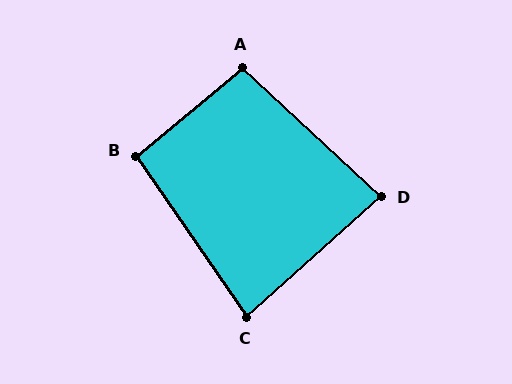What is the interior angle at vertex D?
Approximately 85 degrees (acute).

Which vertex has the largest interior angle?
A, at approximately 97 degrees.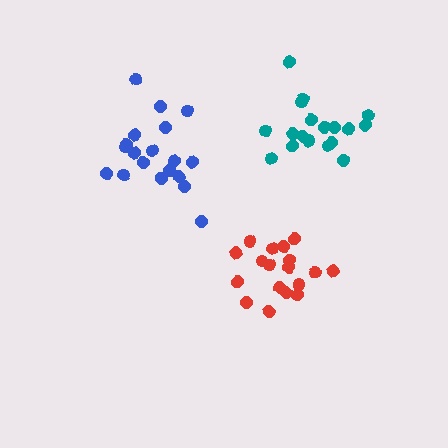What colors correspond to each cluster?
The clusters are colored: blue, red, teal.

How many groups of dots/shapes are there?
There are 3 groups.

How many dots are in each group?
Group 1: 19 dots, Group 2: 18 dots, Group 3: 18 dots (55 total).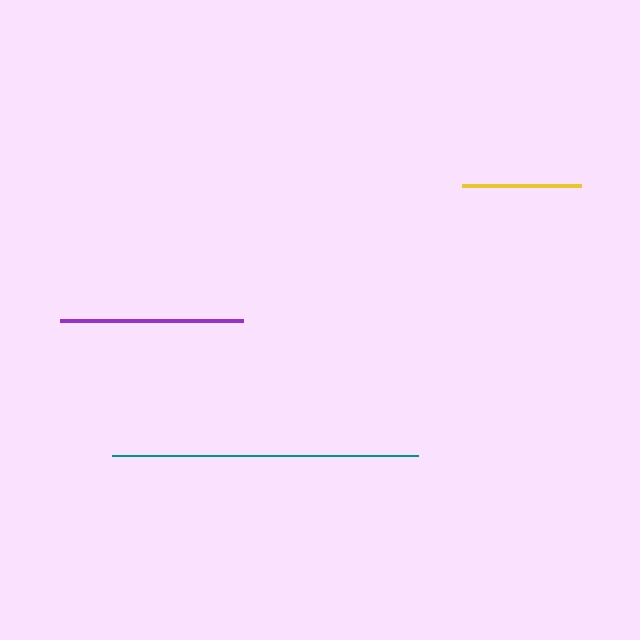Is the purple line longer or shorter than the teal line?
The teal line is longer than the purple line.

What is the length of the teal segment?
The teal segment is approximately 306 pixels long.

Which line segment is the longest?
The teal line is the longest at approximately 306 pixels.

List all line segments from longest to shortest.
From longest to shortest: teal, purple, yellow.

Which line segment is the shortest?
The yellow line is the shortest at approximately 119 pixels.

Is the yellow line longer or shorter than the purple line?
The purple line is longer than the yellow line.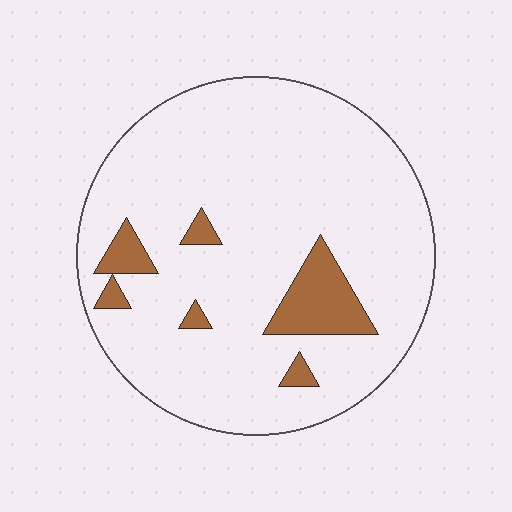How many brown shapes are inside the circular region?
6.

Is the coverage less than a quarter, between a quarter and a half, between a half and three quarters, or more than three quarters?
Less than a quarter.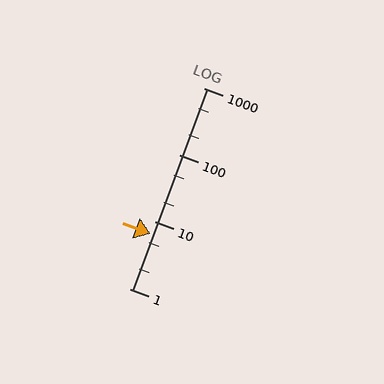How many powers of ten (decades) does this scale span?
The scale spans 3 decades, from 1 to 1000.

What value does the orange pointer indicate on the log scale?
The pointer indicates approximately 6.7.